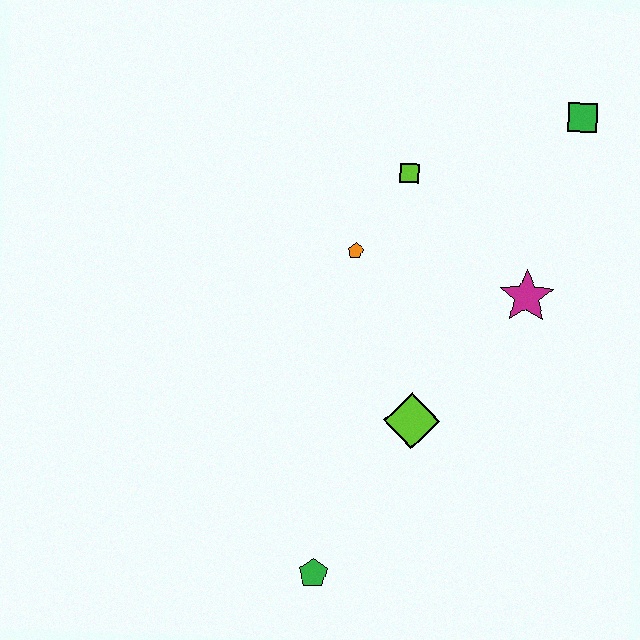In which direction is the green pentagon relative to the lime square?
The green pentagon is below the lime square.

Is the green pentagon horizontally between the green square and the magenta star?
No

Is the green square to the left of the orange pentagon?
No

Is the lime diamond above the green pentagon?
Yes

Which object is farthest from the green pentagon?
The green square is farthest from the green pentagon.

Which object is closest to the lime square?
The orange pentagon is closest to the lime square.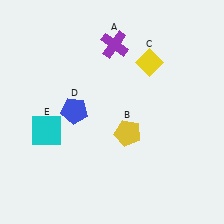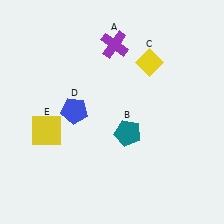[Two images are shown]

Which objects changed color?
B changed from yellow to teal. E changed from cyan to yellow.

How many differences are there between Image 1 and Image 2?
There are 2 differences between the two images.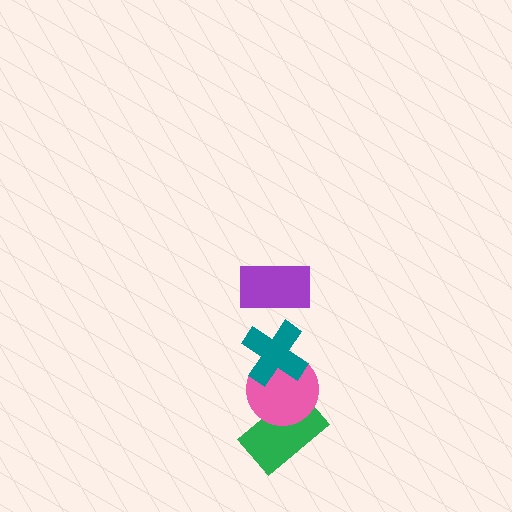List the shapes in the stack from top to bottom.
From top to bottom: the purple rectangle, the teal cross, the pink circle, the green rectangle.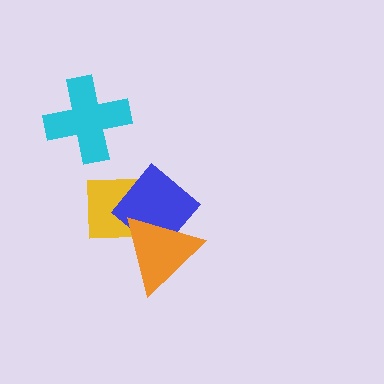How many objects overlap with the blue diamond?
2 objects overlap with the blue diamond.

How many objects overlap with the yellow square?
2 objects overlap with the yellow square.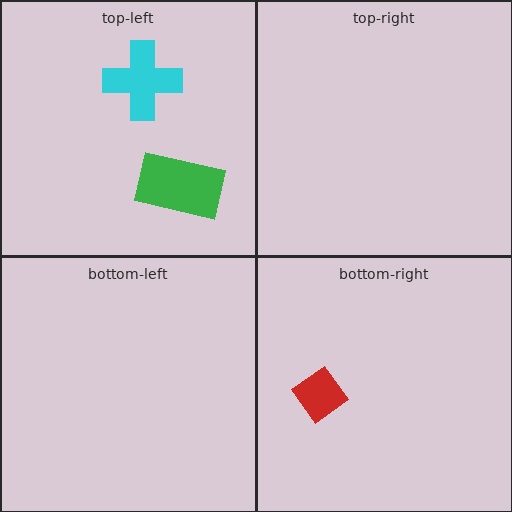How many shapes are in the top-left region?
2.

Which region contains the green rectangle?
The top-left region.